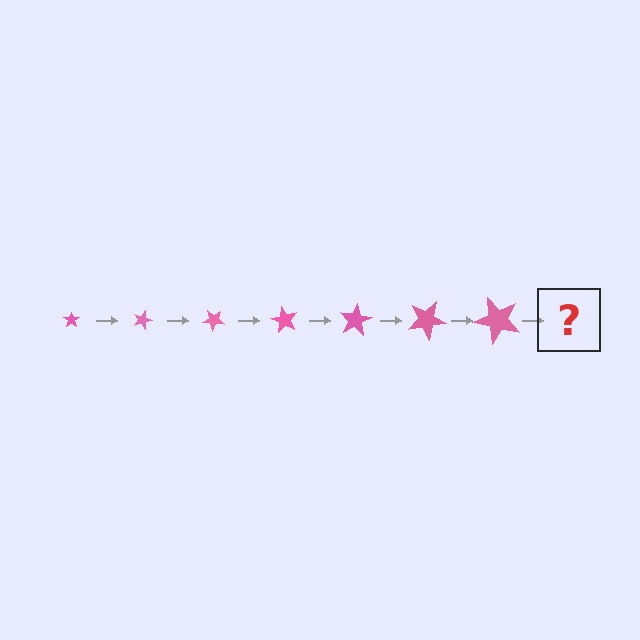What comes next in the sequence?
The next element should be a star, larger than the previous one and rotated 140 degrees from the start.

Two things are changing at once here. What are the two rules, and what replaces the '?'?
The two rules are that the star grows larger each step and it rotates 20 degrees each step. The '?' should be a star, larger than the previous one and rotated 140 degrees from the start.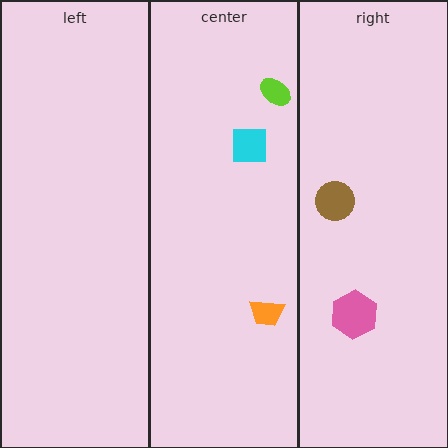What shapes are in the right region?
The brown circle, the pink hexagon.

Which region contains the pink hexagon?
The right region.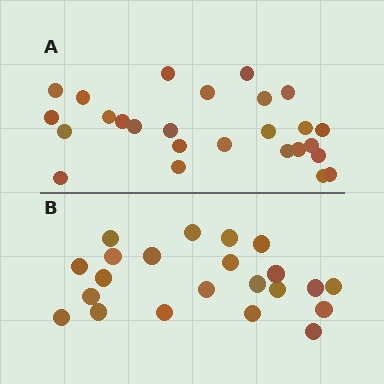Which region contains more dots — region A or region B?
Region A (the top region) has more dots.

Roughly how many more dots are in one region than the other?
Region A has about 4 more dots than region B.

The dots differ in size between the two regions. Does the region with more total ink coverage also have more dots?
No. Region B has more total ink coverage because its dots are larger, but region A actually contains more individual dots. Total area can be misleading — the number of items is what matters here.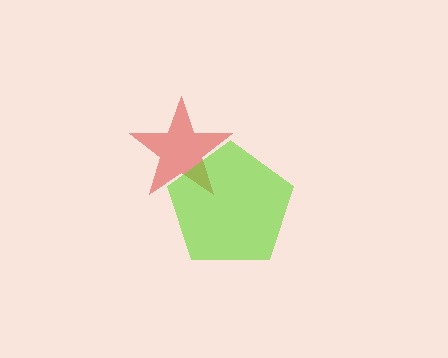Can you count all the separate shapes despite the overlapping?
Yes, there are 2 separate shapes.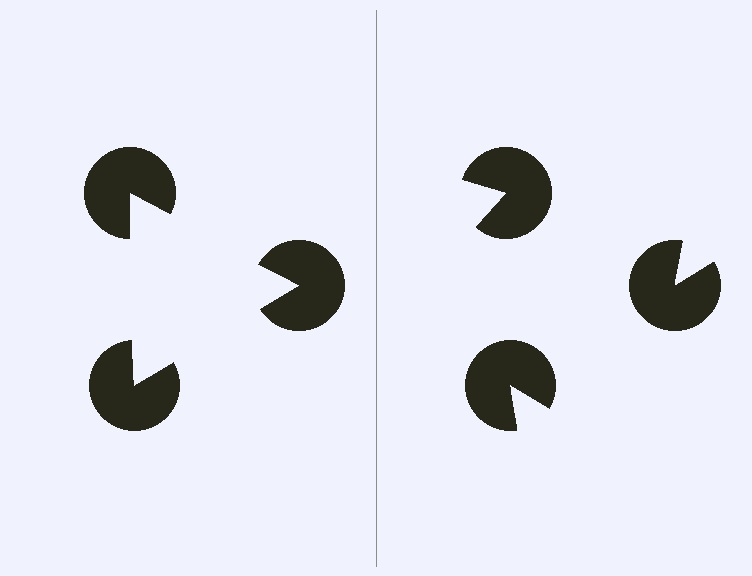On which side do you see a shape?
An illusory triangle appears on the left side. On the right side the wedge cuts are rotated, so no coherent shape forms.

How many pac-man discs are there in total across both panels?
6 — 3 on each side.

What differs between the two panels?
The pac-man discs are positioned identically on both sides; only the wedge orientations differ. On the left they align to a triangle; on the right they are misaligned.